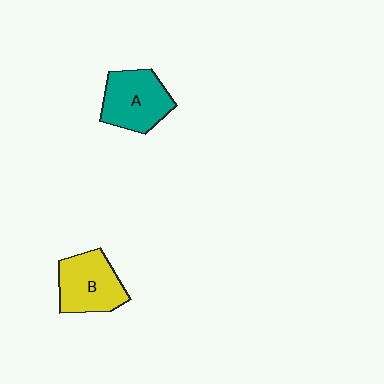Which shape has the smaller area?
Shape B (yellow).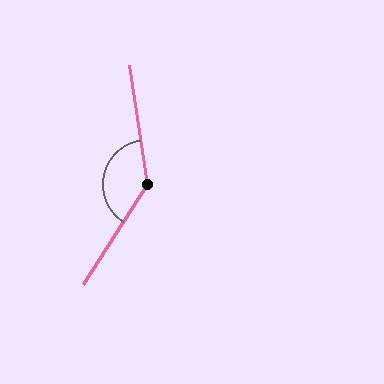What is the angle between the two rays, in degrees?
Approximately 139 degrees.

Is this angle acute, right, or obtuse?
It is obtuse.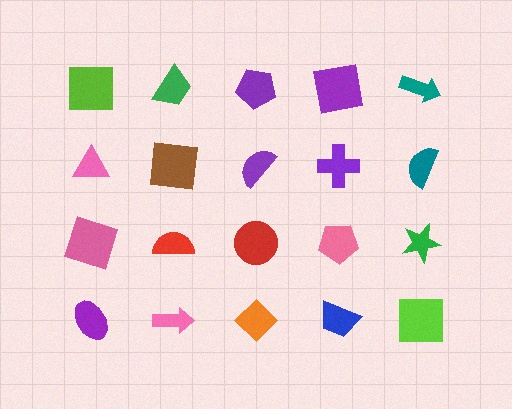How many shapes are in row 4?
5 shapes.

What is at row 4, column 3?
An orange diamond.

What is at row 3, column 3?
A red circle.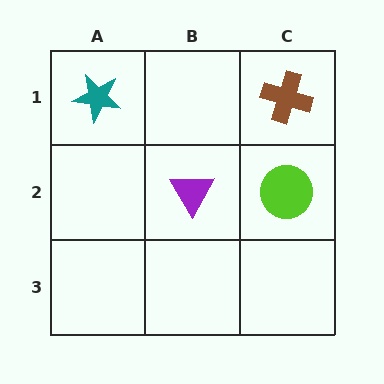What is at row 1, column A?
A teal star.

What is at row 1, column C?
A brown cross.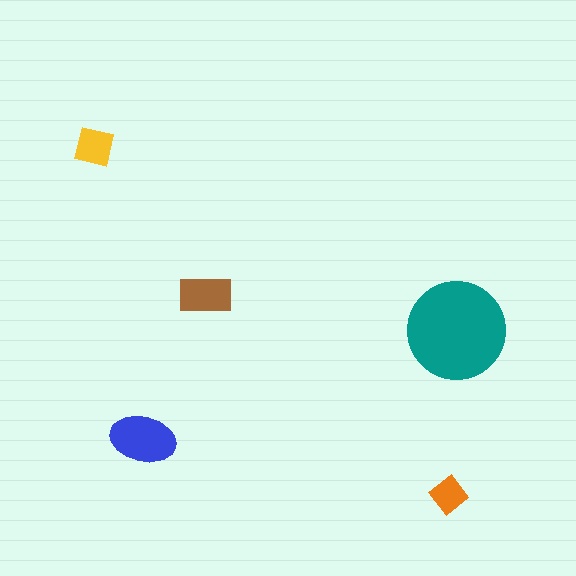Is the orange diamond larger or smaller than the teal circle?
Smaller.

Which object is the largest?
The teal circle.